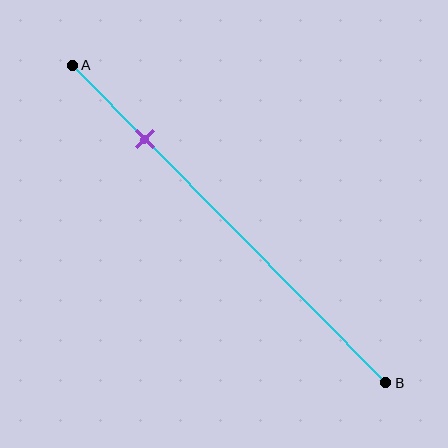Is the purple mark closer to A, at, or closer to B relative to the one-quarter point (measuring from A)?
The purple mark is approximately at the one-quarter point of segment AB.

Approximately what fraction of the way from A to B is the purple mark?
The purple mark is approximately 25% of the way from A to B.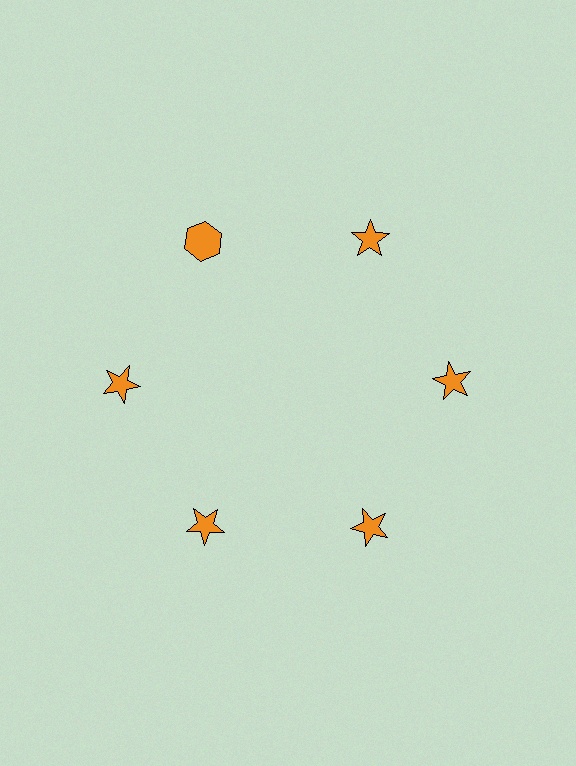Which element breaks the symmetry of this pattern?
The orange hexagon at roughly the 11 o'clock position breaks the symmetry. All other shapes are orange stars.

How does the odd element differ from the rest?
It has a different shape: hexagon instead of star.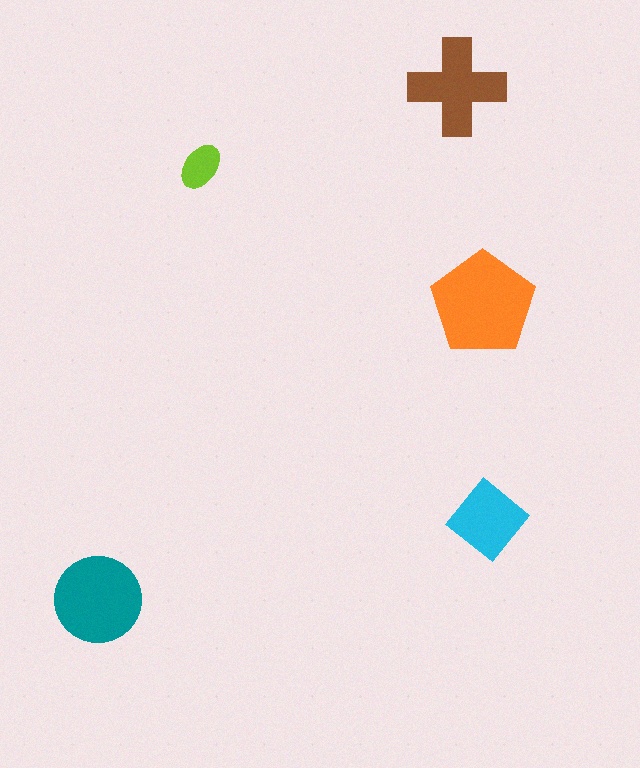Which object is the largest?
The orange pentagon.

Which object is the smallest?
The lime ellipse.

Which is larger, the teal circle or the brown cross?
The teal circle.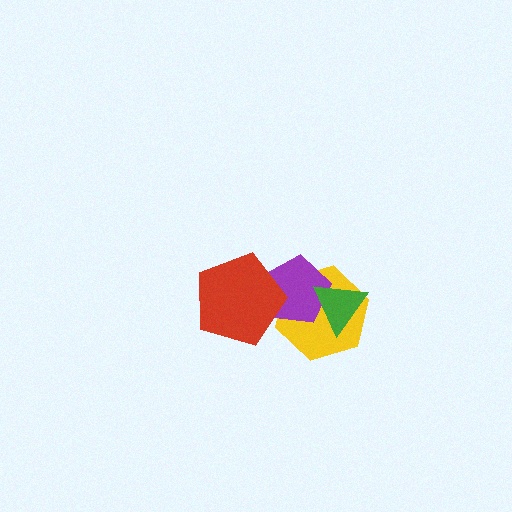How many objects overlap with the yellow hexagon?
3 objects overlap with the yellow hexagon.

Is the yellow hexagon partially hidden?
Yes, it is partially covered by another shape.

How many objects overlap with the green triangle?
2 objects overlap with the green triangle.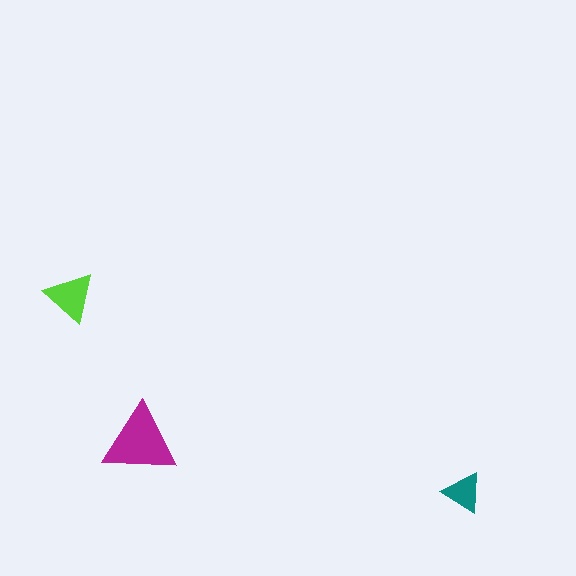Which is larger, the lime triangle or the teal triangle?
The lime one.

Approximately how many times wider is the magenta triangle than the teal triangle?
About 2 times wider.